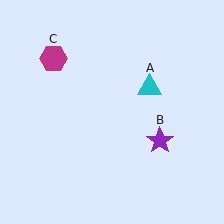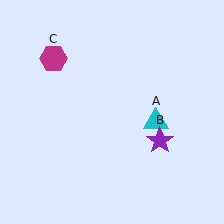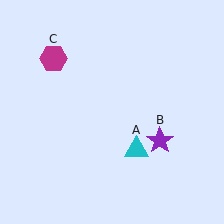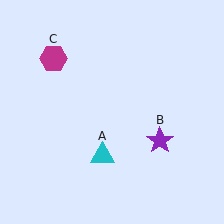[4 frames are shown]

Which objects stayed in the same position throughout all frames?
Purple star (object B) and magenta hexagon (object C) remained stationary.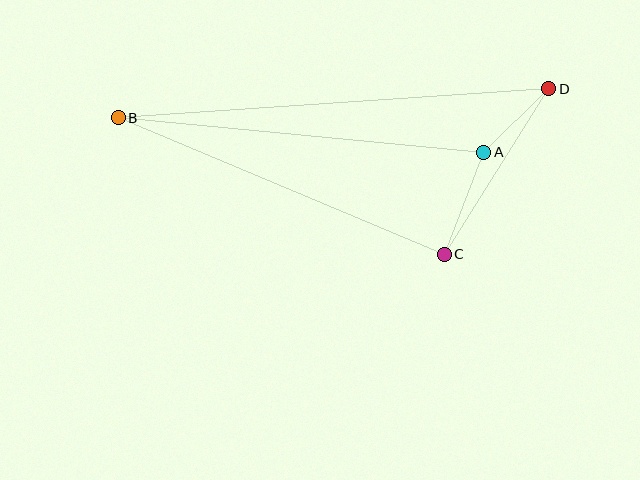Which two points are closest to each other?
Points A and D are closest to each other.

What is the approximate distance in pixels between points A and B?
The distance between A and B is approximately 367 pixels.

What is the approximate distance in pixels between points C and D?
The distance between C and D is approximately 196 pixels.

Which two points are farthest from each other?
Points B and D are farthest from each other.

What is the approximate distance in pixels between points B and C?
The distance between B and C is approximately 353 pixels.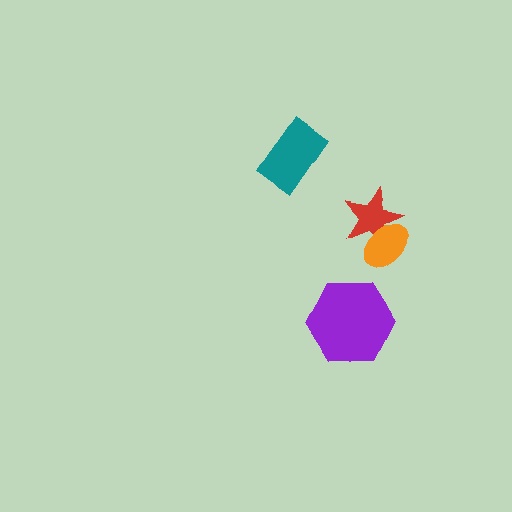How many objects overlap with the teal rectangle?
0 objects overlap with the teal rectangle.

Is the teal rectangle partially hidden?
No, no other shape covers it.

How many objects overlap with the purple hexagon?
0 objects overlap with the purple hexagon.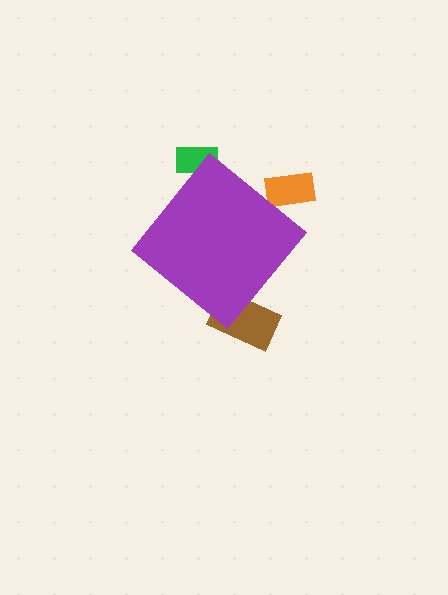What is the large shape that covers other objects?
A purple diamond.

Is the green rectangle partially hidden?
Yes, the green rectangle is partially hidden behind the purple diamond.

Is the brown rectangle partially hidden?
Yes, the brown rectangle is partially hidden behind the purple diamond.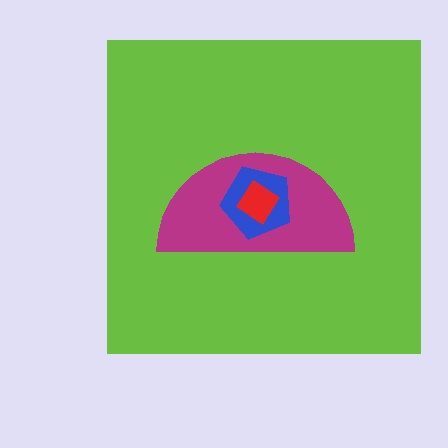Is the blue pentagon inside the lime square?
Yes.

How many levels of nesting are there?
4.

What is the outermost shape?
The lime square.